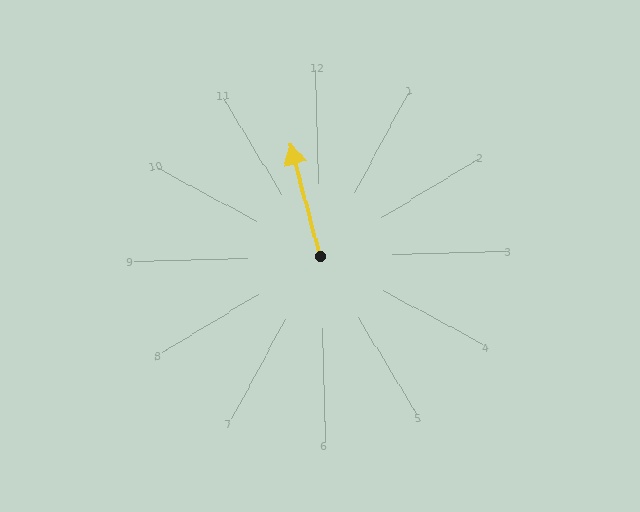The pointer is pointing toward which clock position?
Roughly 12 o'clock.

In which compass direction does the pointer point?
North.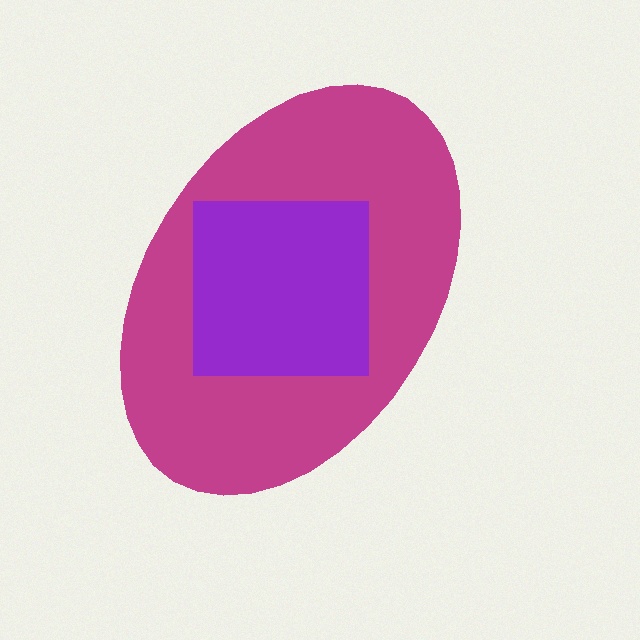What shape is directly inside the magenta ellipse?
The purple square.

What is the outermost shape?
The magenta ellipse.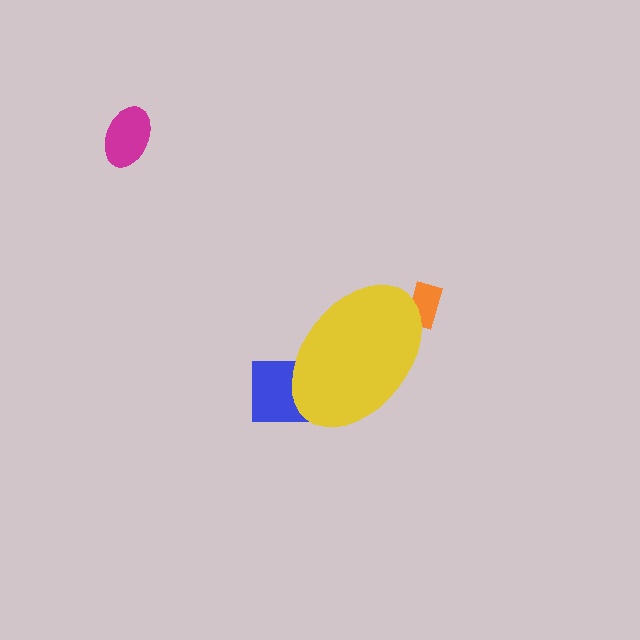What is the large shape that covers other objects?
A yellow ellipse.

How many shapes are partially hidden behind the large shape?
2 shapes are partially hidden.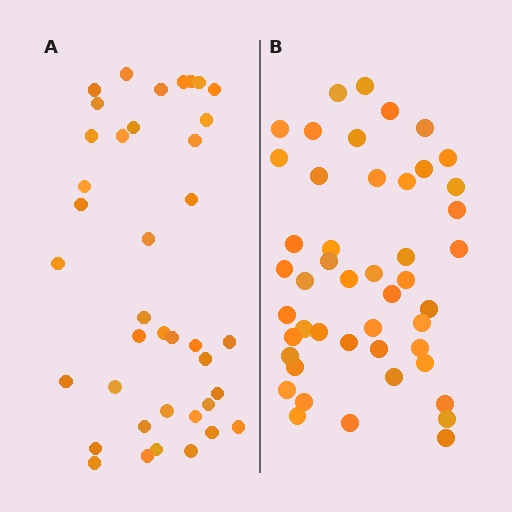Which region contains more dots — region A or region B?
Region B (the right region) has more dots.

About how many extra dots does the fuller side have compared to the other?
Region B has roughly 8 or so more dots than region A.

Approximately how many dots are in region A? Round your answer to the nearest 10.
About 40 dots. (The exact count is 39, which rounds to 40.)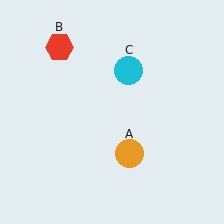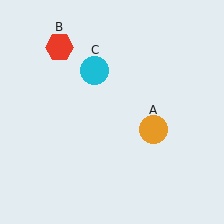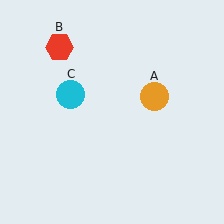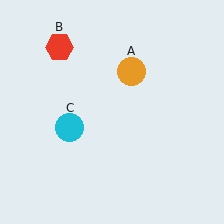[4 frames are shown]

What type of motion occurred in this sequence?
The orange circle (object A), cyan circle (object C) rotated counterclockwise around the center of the scene.